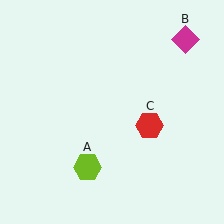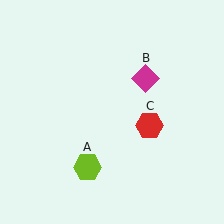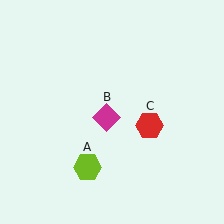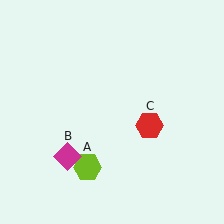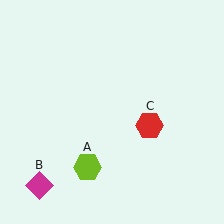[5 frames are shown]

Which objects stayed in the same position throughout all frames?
Lime hexagon (object A) and red hexagon (object C) remained stationary.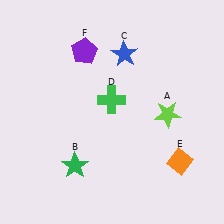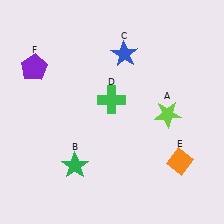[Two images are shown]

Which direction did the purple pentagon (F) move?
The purple pentagon (F) moved left.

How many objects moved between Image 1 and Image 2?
1 object moved between the two images.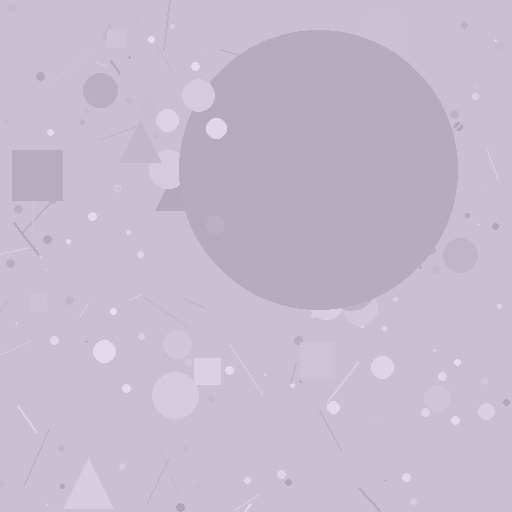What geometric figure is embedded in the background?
A circle is embedded in the background.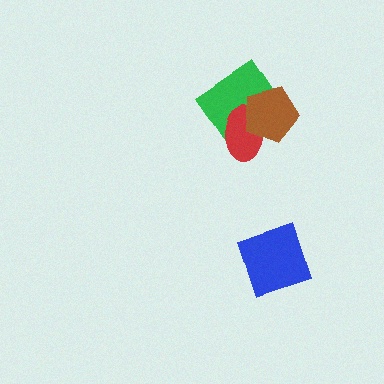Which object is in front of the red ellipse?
The brown pentagon is in front of the red ellipse.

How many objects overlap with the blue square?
0 objects overlap with the blue square.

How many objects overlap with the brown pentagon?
2 objects overlap with the brown pentagon.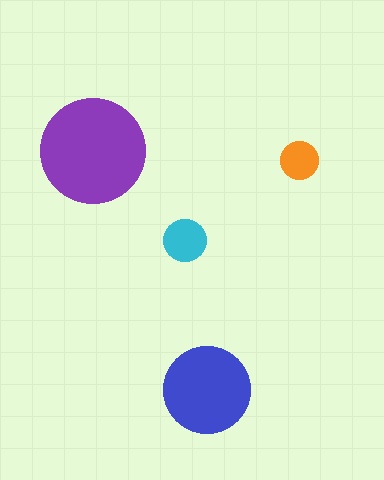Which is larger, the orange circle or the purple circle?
The purple one.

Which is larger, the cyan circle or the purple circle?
The purple one.